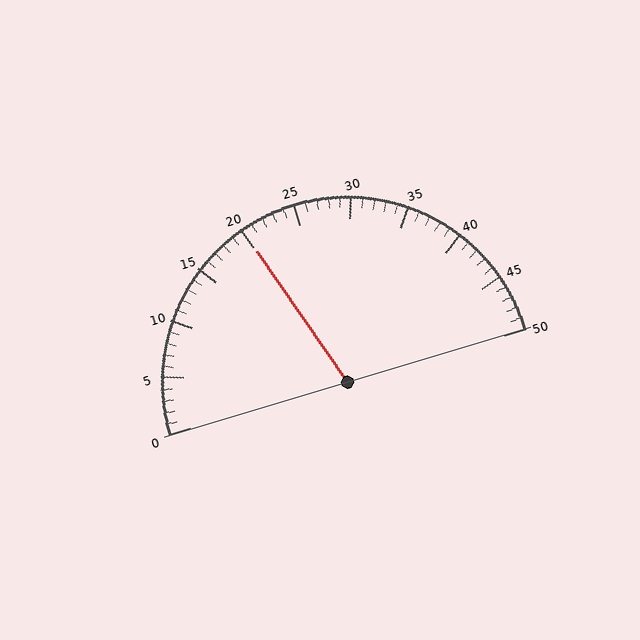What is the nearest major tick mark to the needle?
The nearest major tick mark is 20.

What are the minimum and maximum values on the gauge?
The gauge ranges from 0 to 50.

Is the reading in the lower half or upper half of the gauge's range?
The reading is in the lower half of the range (0 to 50).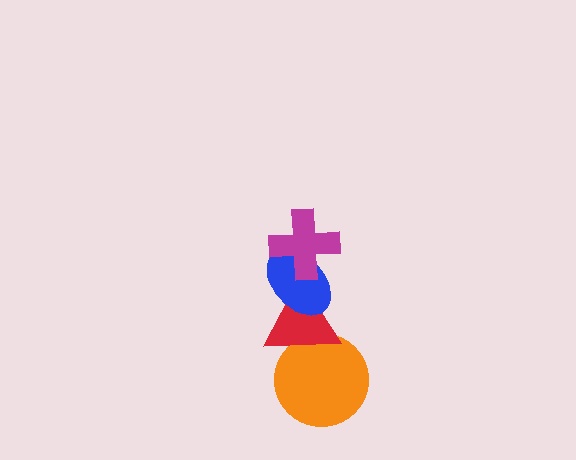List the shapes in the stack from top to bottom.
From top to bottom: the magenta cross, the blue ellipse, the red triangle, the orange circle.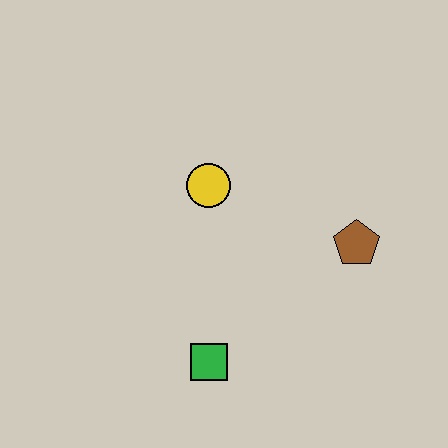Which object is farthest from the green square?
The brown pentagon is farthest from the green square.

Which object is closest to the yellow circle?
The brown pentagon is closest to the yellow circle.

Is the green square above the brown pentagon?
No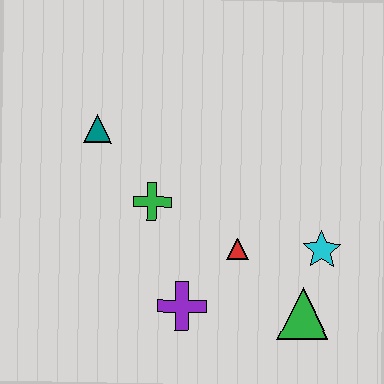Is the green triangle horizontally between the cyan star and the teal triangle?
Yes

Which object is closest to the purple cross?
The red triangle is closest to the purple cross.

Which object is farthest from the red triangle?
The teal triangle is farthest from the red triangle.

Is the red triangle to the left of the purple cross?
No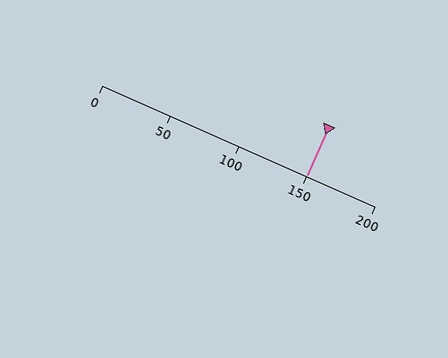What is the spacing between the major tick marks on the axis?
The major ticks are spaced 50 apart.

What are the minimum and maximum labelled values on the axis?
The axis runs from 0 to 200.